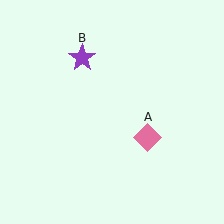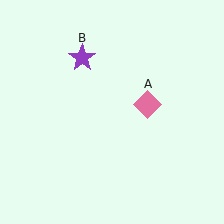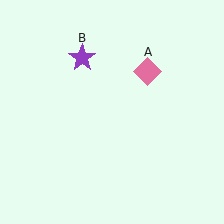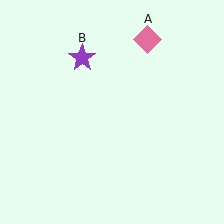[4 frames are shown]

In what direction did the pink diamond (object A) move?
The pink diamond (object A) moved up.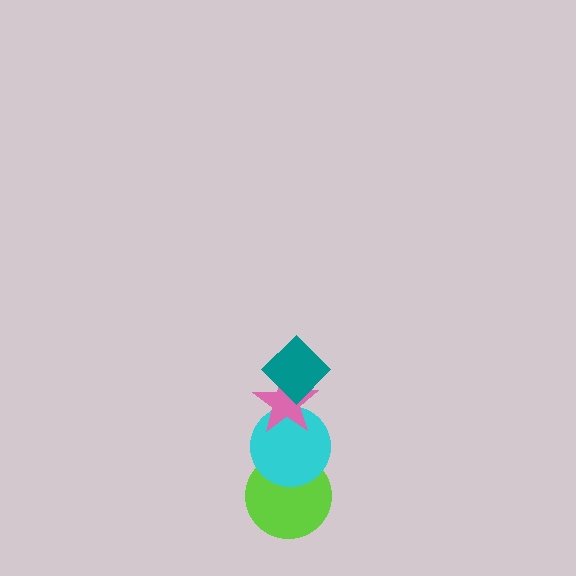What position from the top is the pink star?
The pink star is 2nd from the top.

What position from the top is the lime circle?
The lime circle is 4th from the top.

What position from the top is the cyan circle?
The cyan circle is 3rd from the top.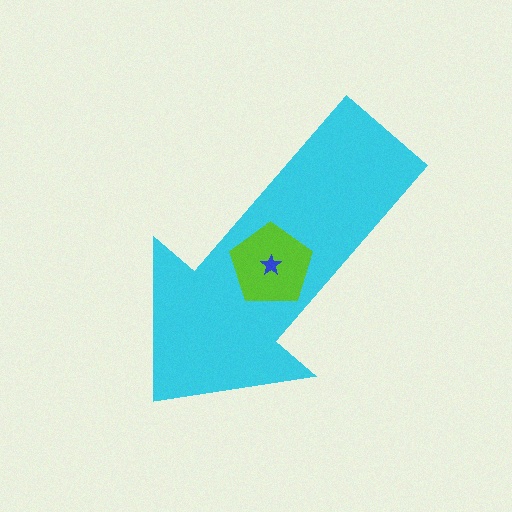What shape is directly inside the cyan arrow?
The lime pentagon.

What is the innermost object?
The blue star.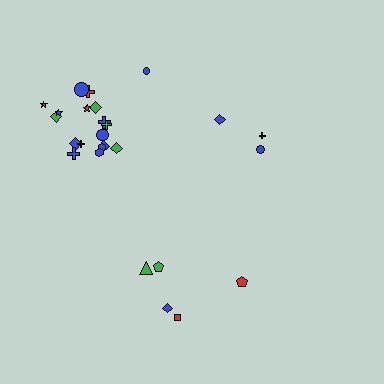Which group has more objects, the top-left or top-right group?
The top-left group.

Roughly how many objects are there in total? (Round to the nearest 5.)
Roughly 25 objects in total.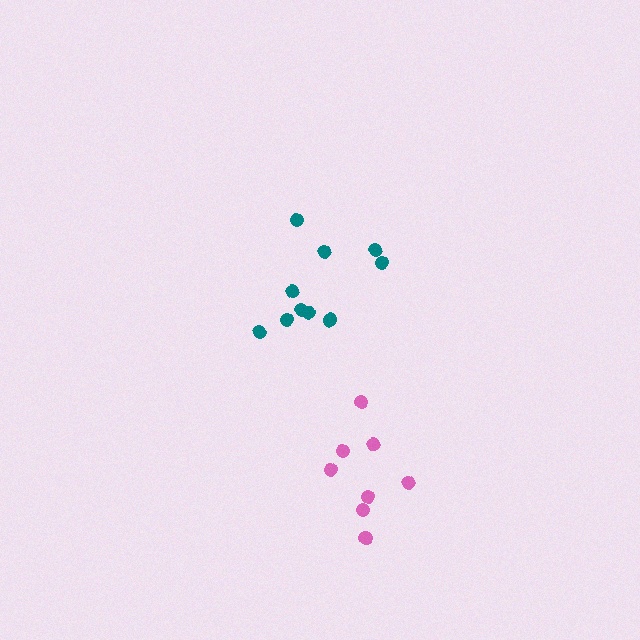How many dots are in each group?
Group 1: 10 dots, Group 2: 8 dots (18 total).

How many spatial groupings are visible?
There are 2 spatial groupings.